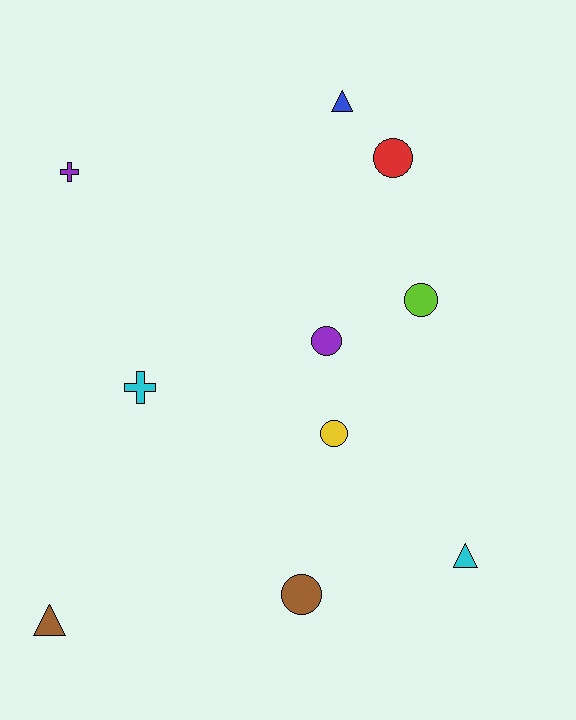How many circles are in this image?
There are 5 circles.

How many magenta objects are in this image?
There are no magenta objects.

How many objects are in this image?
There are 10 objects.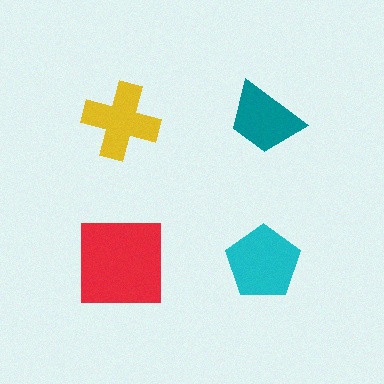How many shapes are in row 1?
2 shapes.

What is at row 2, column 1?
A red square.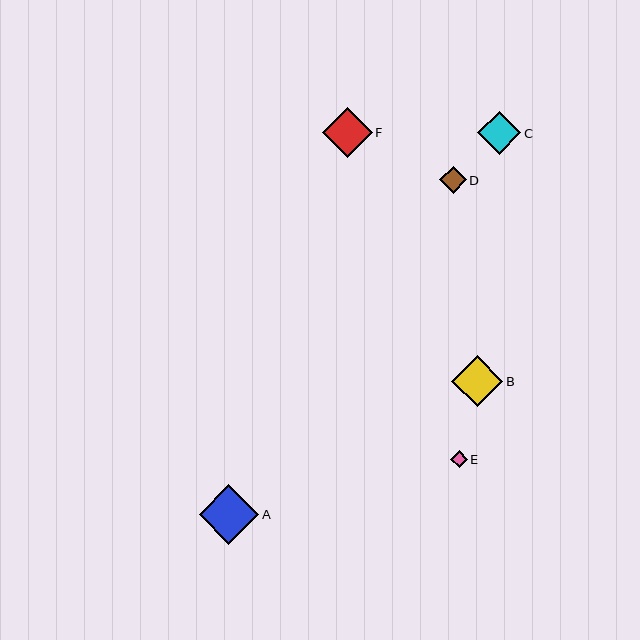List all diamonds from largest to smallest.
From largest to smallest: A, B, F, C, D, E.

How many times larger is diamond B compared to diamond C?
Diamond B is approximately 1.2 times the size of diamond C.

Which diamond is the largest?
Diamond A is the largest with a size of approximately 59 pixels.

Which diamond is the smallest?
Diamond E is the smallest with a size of approximately 17 pixels.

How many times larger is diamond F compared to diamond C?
Diamond F is approximately 1.2 times the size of diamond C.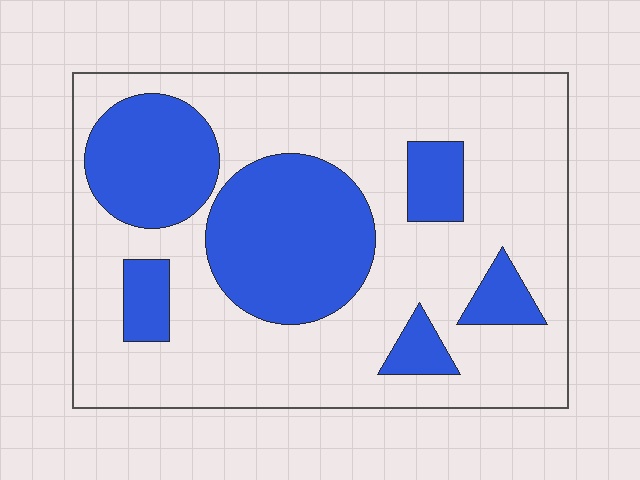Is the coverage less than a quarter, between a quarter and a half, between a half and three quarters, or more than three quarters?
Between a quarter and a half.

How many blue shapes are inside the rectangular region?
6.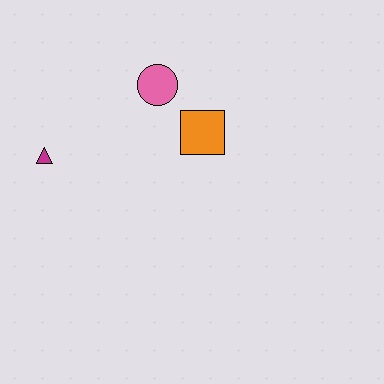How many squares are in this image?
There is 1 square.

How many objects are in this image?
There are 3 objects.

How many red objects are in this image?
There are no red objects.